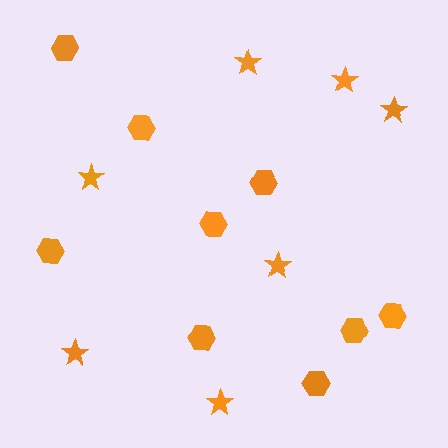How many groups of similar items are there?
There are 2 groups: one group of stars (7) and one group of hexagons (9).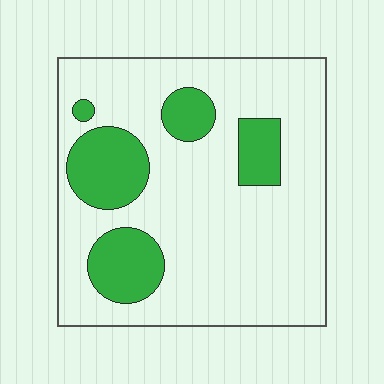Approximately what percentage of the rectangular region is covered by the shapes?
Approximately 20%.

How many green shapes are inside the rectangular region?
5.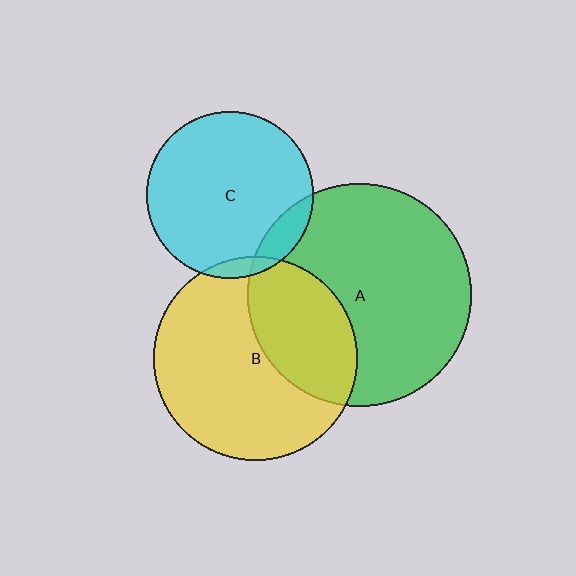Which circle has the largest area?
Circle A (green).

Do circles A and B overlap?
Yes.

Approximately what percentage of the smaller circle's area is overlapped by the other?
Approximately 35%.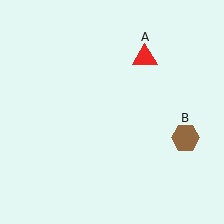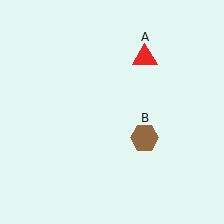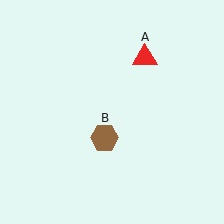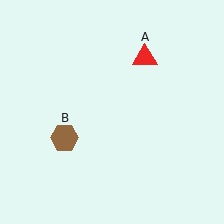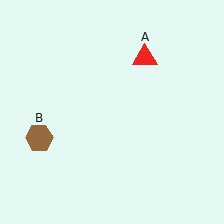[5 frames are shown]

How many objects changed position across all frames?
1 object changed position: brown hexagon (object B).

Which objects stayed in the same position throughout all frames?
Red triangle (object A) remained stationary.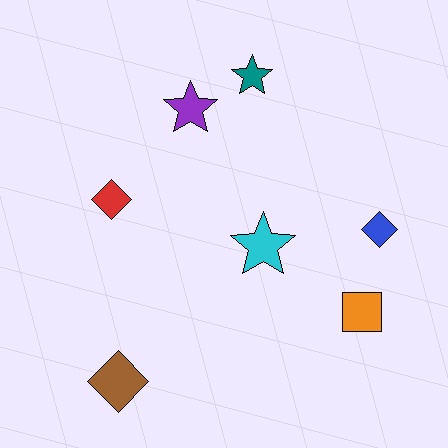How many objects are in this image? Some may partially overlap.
There are 7 objects.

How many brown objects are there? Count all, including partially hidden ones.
There is 1 brown object.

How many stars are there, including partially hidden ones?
There are 3 stars.